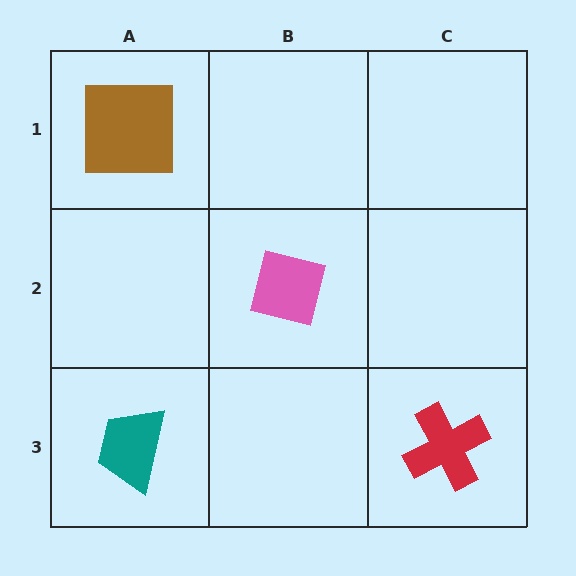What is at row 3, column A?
A teal trapezoid.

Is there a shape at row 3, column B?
No, that cell is empty.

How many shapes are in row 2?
1 shape.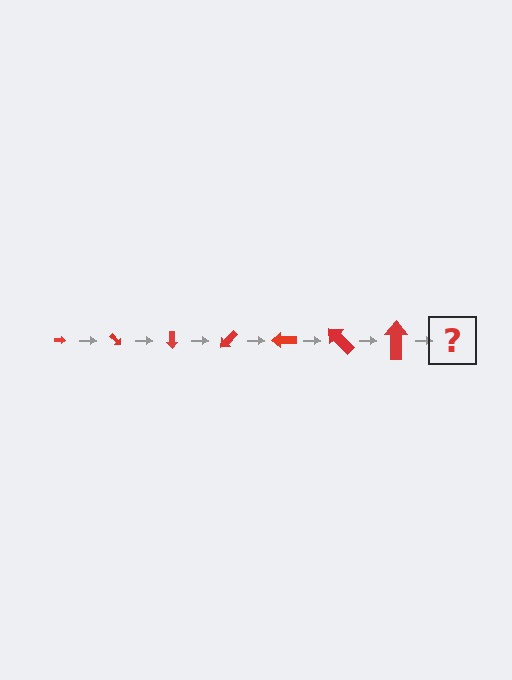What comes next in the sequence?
The next element should be an arrow, larger than the previous one and rotated 315 degrees from the start.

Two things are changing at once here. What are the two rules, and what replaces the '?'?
The two rules are that the arrow grows larger each step and it rotates 45 degrees each step. The '?' should be an arrow, larger than the previous one and rotated 315 degrees from the start.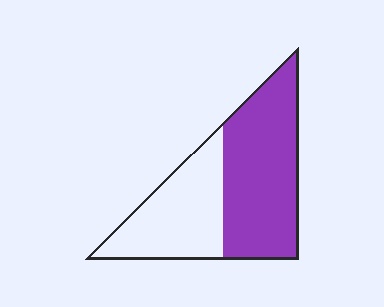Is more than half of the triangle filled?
Yes.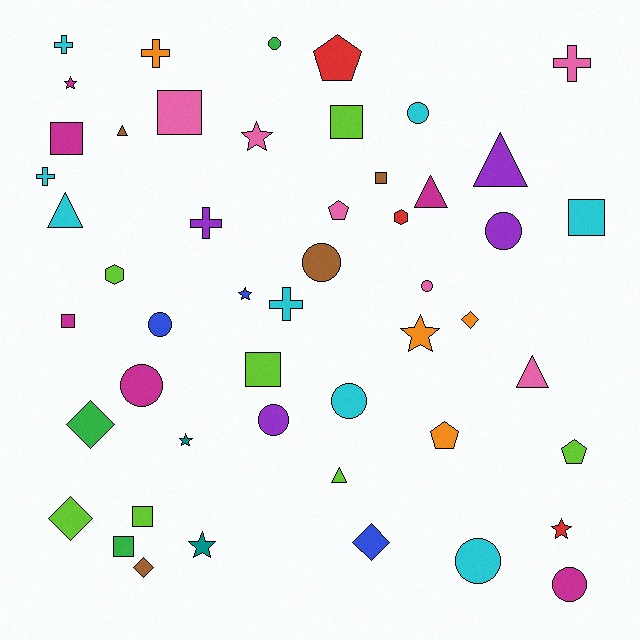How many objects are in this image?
There are 50 objects.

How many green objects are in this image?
There are 3 green objects.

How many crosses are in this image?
There are 6 crosses.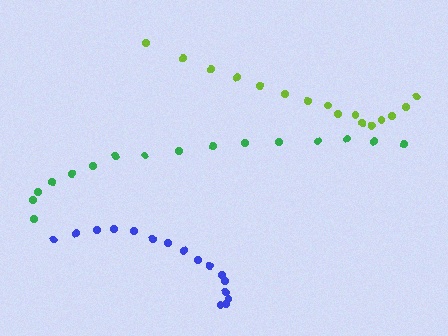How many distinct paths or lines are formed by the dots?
There are 3 distinct paths.